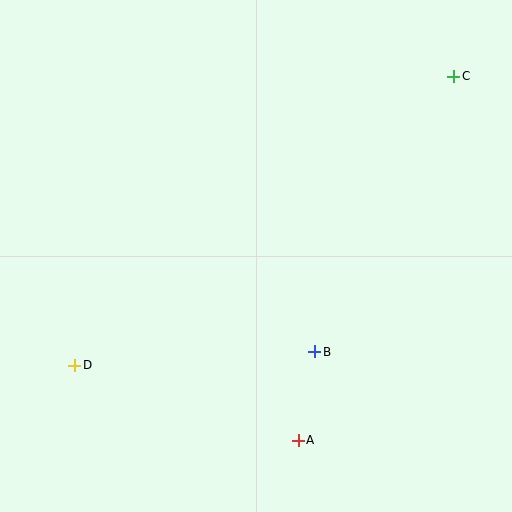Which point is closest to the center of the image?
Point B at (315, 352) is closest to the center.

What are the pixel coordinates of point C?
Point C is at (454, 76).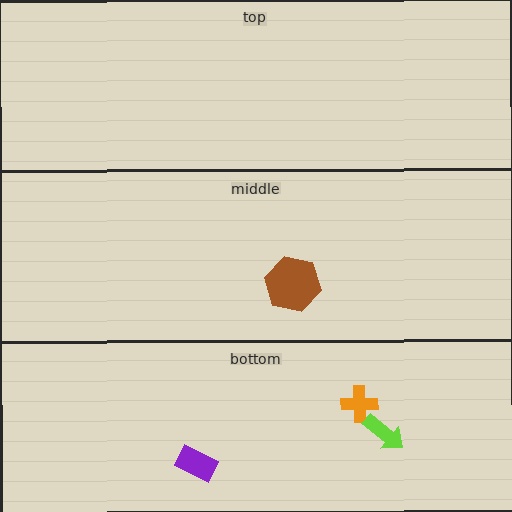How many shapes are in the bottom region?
3.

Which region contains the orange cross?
The bottom region.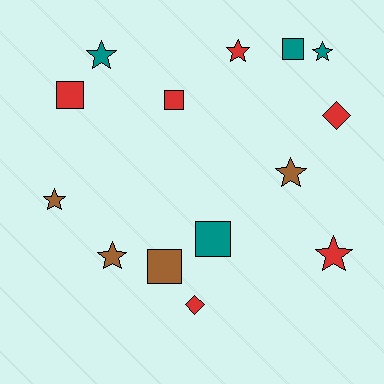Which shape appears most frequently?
Star, with 7 objects.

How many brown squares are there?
There is 1 brown square.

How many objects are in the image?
There are 14 objects.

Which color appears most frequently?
Red, with 6 objects.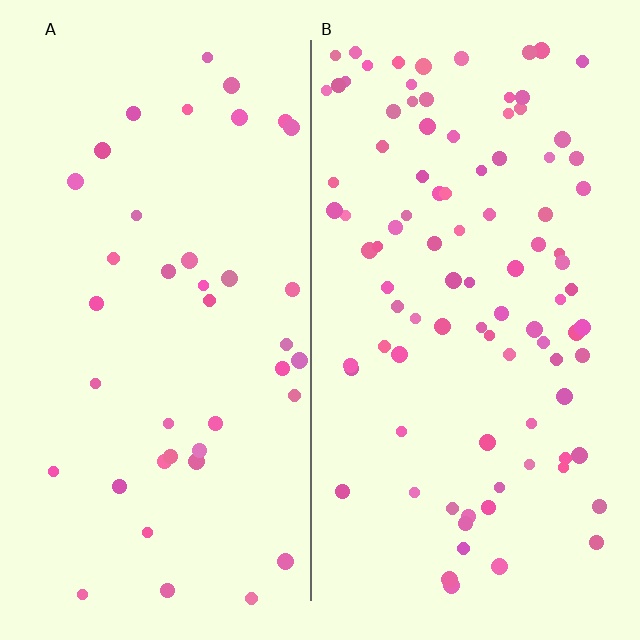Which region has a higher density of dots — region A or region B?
B (the right).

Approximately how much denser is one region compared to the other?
Approximately 2.4× — region B over region A.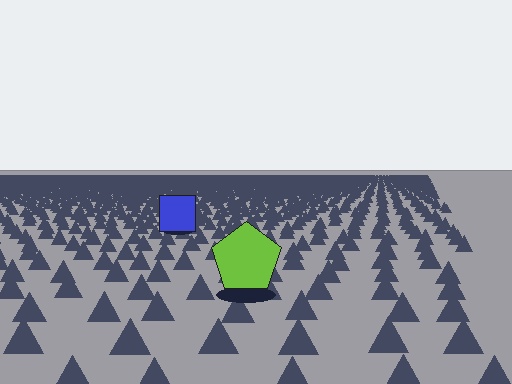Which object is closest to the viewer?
The lime pentagon is closest. The texture marks near it are larger and more spread out.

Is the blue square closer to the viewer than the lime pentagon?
No. The lime pentagon is closer — you can tell from the texture gradient: the ground texture is coarser near it.